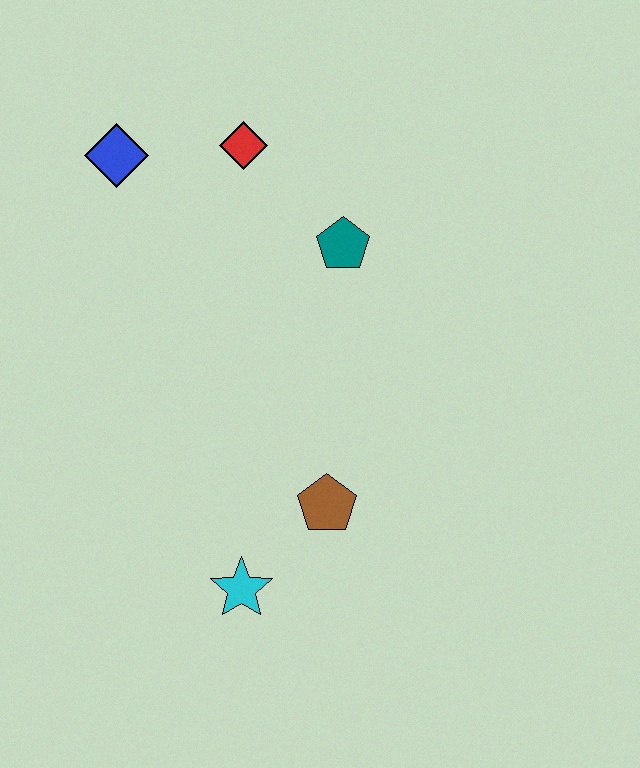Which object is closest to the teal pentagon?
The red diamond is closest to the teal pentagon.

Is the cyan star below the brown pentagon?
Yes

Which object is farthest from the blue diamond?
The cyan star is farthest from the blue diamond.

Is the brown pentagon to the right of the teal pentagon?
No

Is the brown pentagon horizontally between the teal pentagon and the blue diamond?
Yes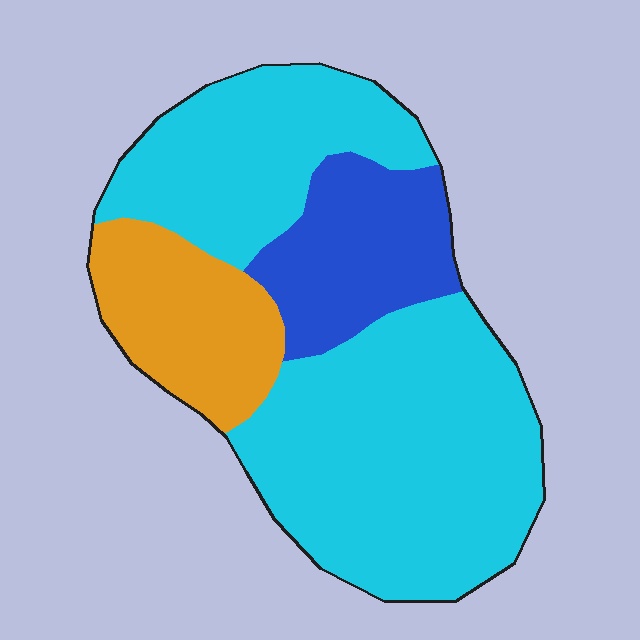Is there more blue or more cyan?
Cyan.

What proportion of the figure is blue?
Blue covers about 15% of the figure.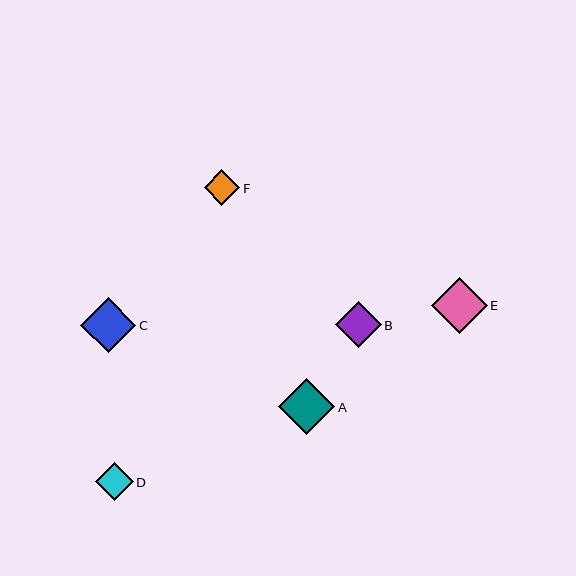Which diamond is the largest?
Diamond A is the largest with a size of approximately 56 pixels.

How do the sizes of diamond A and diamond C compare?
Diamond A and diamond C are approximately the same size.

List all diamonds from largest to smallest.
From largest to smallest: A, E, C, B, D, F.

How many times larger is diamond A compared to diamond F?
Diamond A is approximately 1.6 times the size of diamond F.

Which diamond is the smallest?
Diamond F is the smallest with a size of approximately 36 pixels.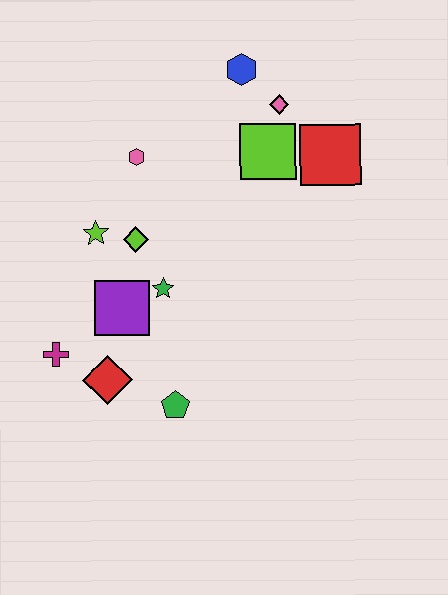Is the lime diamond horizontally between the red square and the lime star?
Yes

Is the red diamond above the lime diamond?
No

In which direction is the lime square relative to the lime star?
The lime square is to the right of the lime star.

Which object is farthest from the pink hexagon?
The green pentagon is farthest from the pink hexagon.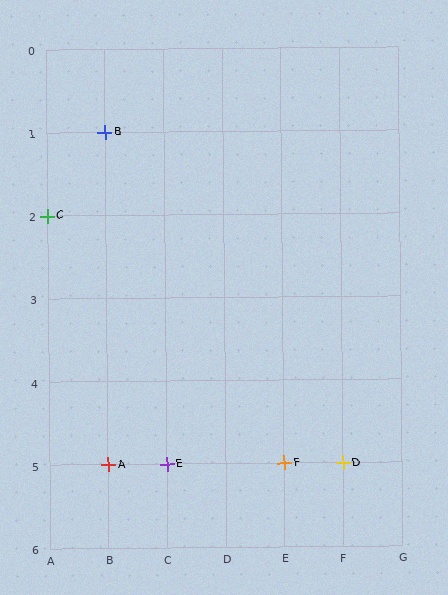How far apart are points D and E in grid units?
Points D and E are 3 columns apart.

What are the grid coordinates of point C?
Point C is at grid coordinates (A, 2).